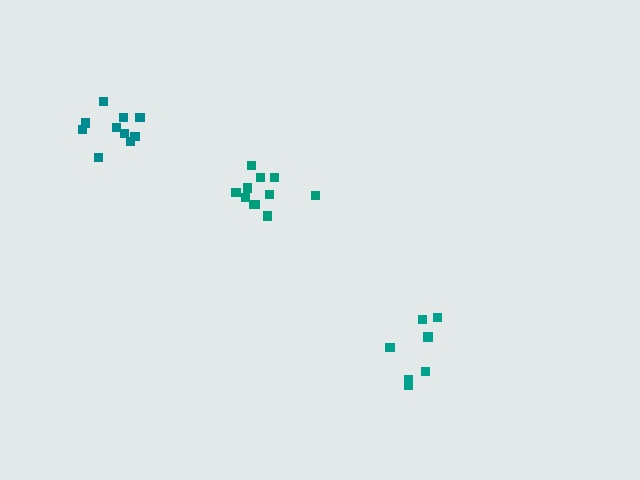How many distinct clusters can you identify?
There are 3 distinct clusters.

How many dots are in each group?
Group 1: 11 dots, Group 2: 7 dots, Group 3: 10 dots (28 total).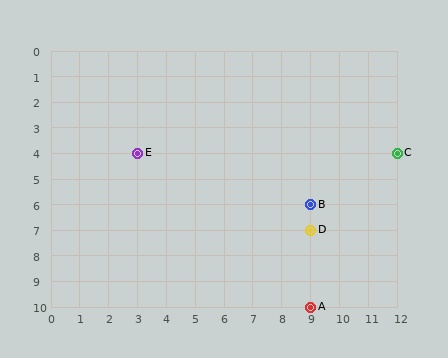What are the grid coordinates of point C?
Point C is at grid coordinates (12, 4).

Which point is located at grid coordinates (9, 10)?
Point A is at (9, 10).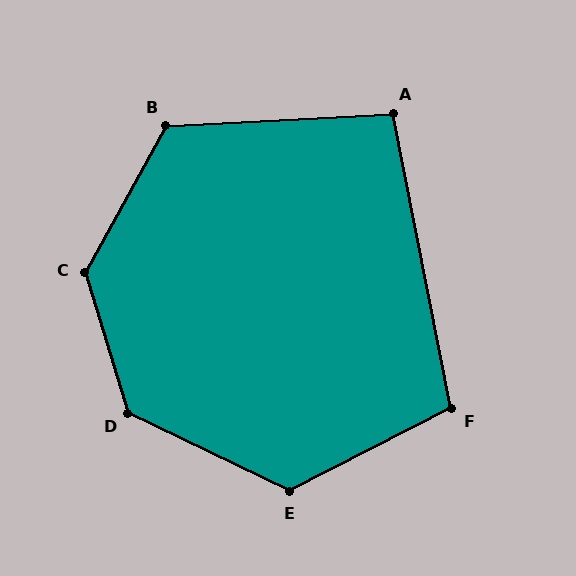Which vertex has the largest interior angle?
C, at approximately 134 degrees.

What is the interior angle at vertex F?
Approximately 106 degrees (obtuse).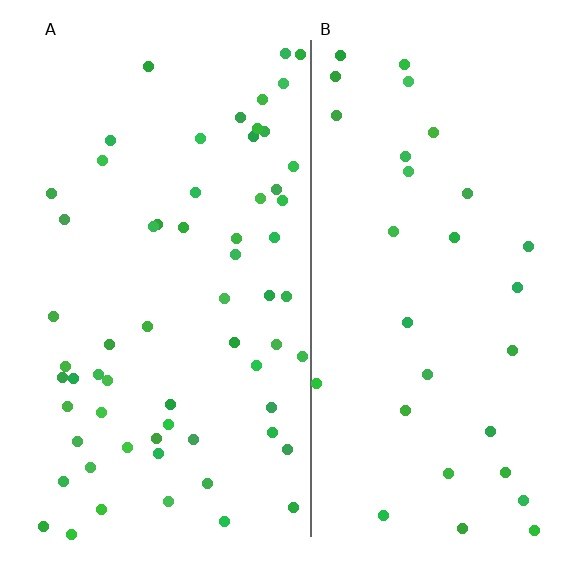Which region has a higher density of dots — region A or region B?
A (the left).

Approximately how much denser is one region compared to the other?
Approximately 2.0× — region A over region B.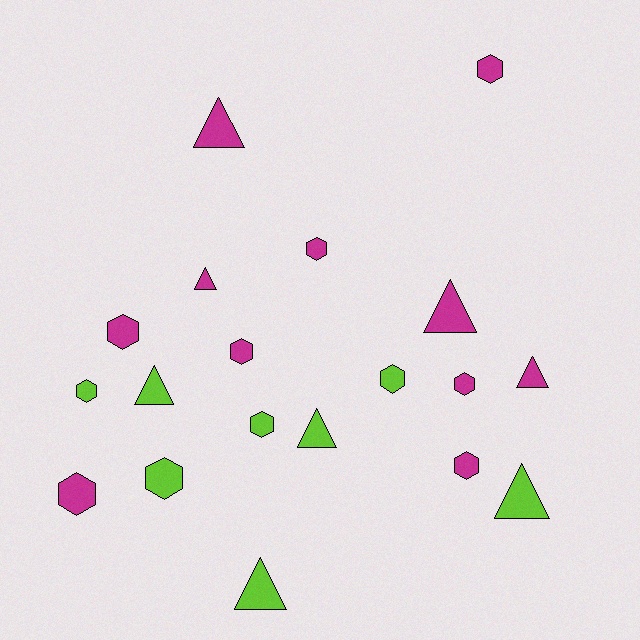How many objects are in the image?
There are 19 objects.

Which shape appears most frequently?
Hexagon, with 11 objects.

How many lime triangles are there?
There are 4 lime triangles.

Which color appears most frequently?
Magenta, with 11 objects.